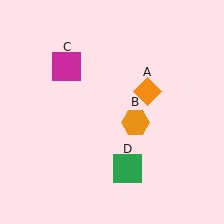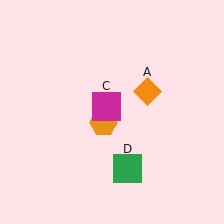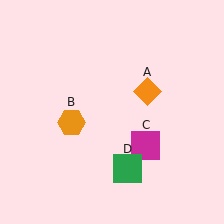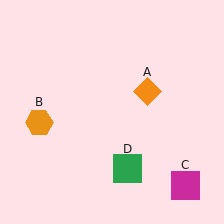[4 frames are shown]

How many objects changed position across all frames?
2 objects changed position: orange hexagon (object B), magenta square (object C).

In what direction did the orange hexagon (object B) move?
The orange hexagon (object B) moved left.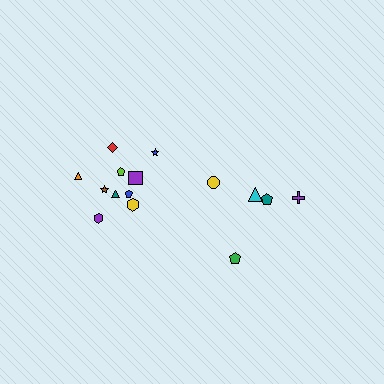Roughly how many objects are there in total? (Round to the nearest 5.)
Roughly 15 objects in total.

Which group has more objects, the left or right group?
The left group.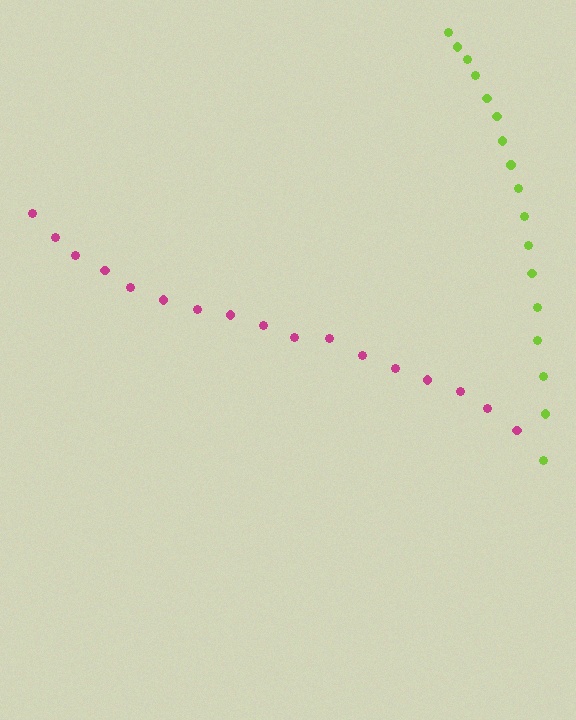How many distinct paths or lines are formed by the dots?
There are 2 distinct paths.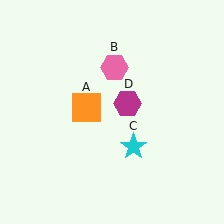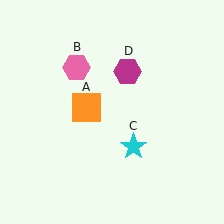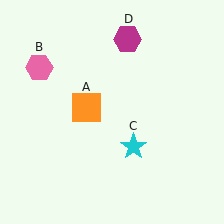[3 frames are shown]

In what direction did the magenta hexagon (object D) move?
The magenta hexagon (object D) moved up.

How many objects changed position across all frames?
2 objects changed position: pink hexagon (object B), magenta hexagon (object D).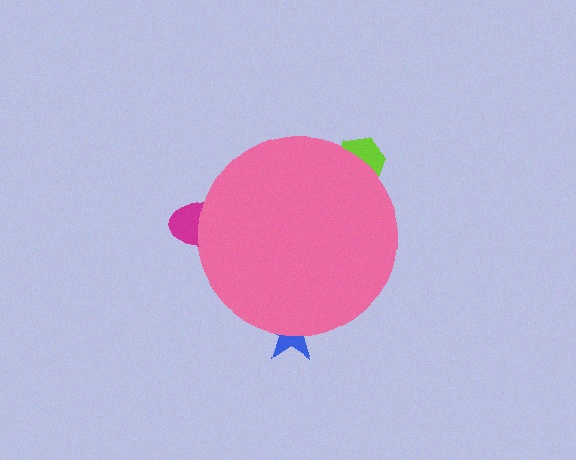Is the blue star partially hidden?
Yes, the blue star is partially hidden behind the pink circle.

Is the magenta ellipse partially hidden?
Yes, the magenta ellipse is partially hidden behind the pink circle.